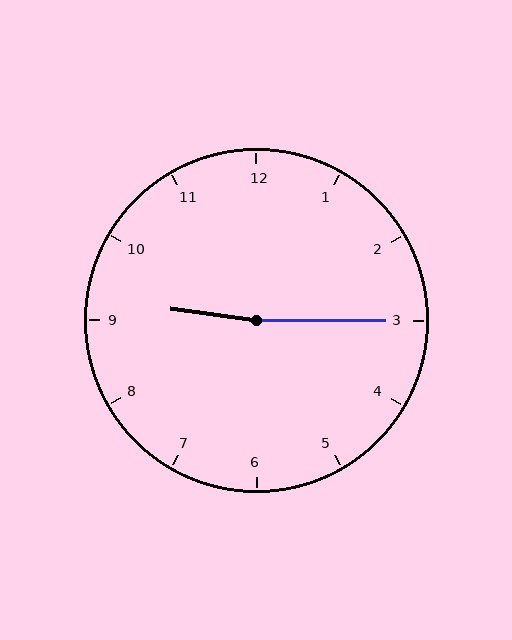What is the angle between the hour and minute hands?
Approximately 172 degrees.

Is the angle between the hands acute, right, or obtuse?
It is obtuse.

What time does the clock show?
9:15.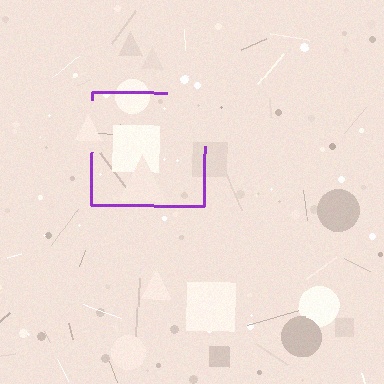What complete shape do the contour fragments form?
The contour fragments form a square.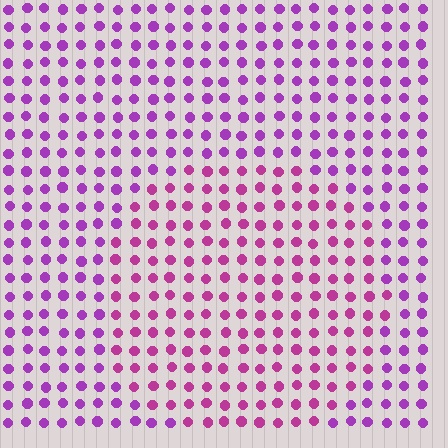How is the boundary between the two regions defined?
The boundary is defined purely by a slight shift in hue (about 27 degrees). Spacing, size, and orientation are identical on both sides.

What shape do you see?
I see a circle.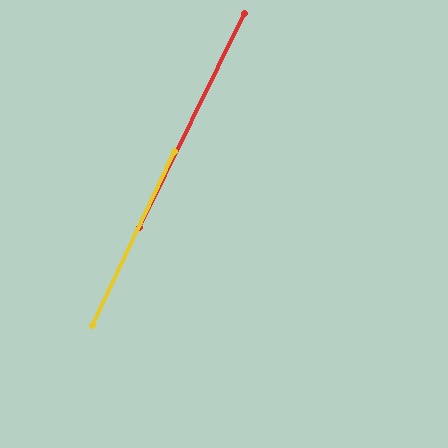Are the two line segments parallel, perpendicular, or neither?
Parallel — their directions differ by only 1.0°.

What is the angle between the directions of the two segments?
Approximately 1 degree.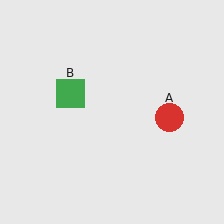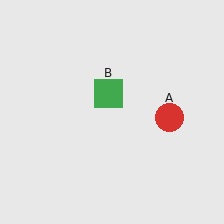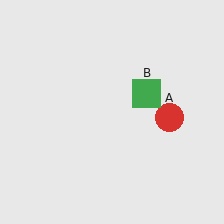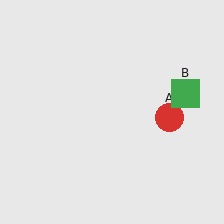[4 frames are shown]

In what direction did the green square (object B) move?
The green square (object B) moved right.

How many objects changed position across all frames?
1 object changed position: green square (object B).